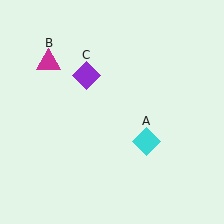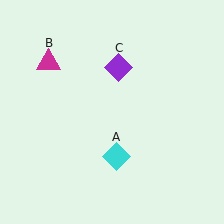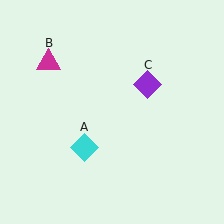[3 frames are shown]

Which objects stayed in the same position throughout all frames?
Magenta triangle (object B) remained stationary.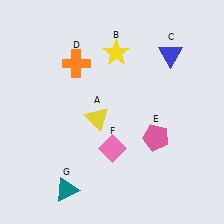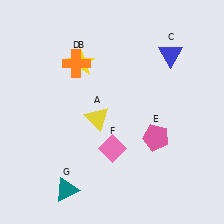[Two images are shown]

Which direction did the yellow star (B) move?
The yellow star (B) moved left.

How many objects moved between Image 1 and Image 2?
1 object moved between the two images.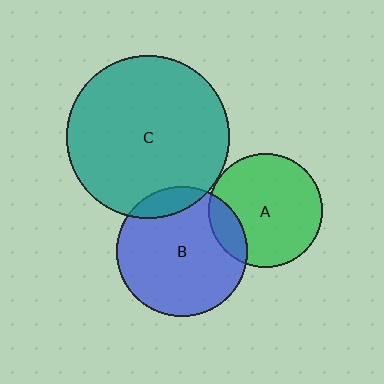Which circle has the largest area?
Circle C (teal).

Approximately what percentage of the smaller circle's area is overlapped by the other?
Approximately 15%.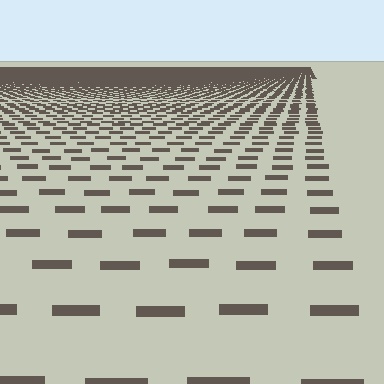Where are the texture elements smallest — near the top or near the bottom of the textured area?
Near the top.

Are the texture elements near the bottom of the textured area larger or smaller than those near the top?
Larger. Near the bottom, elements are closer to the viewer and appear at a bigger on-screen size.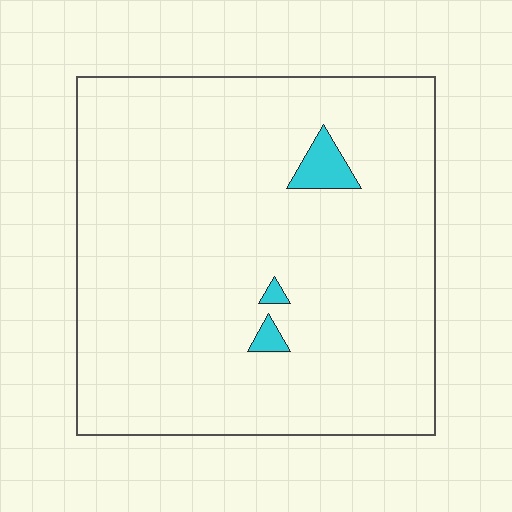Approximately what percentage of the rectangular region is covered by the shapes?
Approximately 5%.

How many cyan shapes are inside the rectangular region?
3.